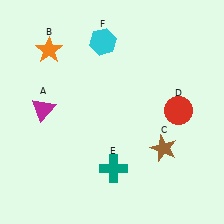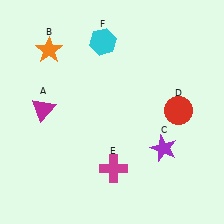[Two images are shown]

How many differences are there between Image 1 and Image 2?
There are 2 differences between the two images.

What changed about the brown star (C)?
In Image 1, C is brown. In Image 2, it changed to purple.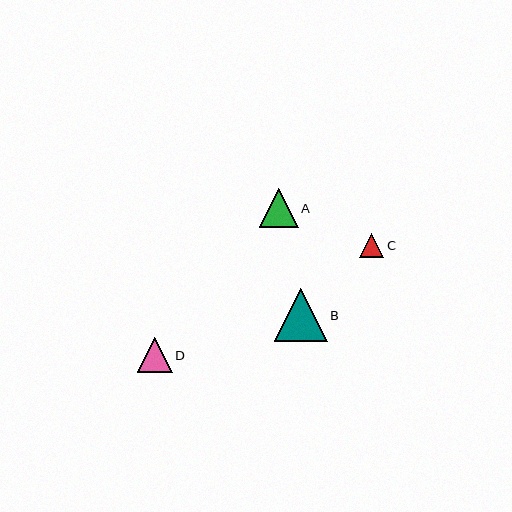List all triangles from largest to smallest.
From largest to smallest: B, A, D, C.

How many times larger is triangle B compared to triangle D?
Triangle B is approximately 1.5 times the size of triangle D.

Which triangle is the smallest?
Triangle C is the smallest with a size of approximately 24 pixels.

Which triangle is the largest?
Triangle B is the largest with a size of approximately 53 pixels.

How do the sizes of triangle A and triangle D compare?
Triangle A and triangle D are approximately the same size.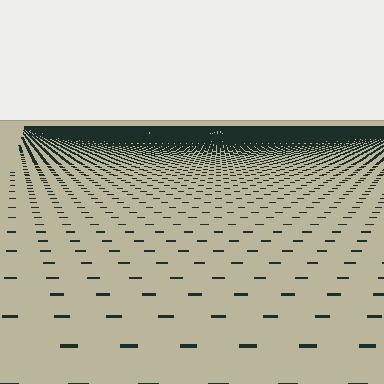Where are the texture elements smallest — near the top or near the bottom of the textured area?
Near the top.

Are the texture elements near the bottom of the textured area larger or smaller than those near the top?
Larger. Near the bottom, elements are closer to the viewer and appear at a bigger on-screen size.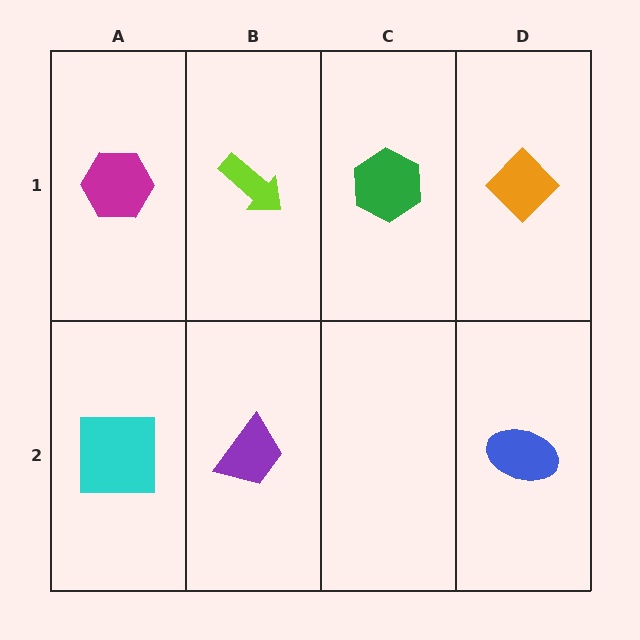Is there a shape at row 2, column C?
No, that cell is empty.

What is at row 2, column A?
A cyan square.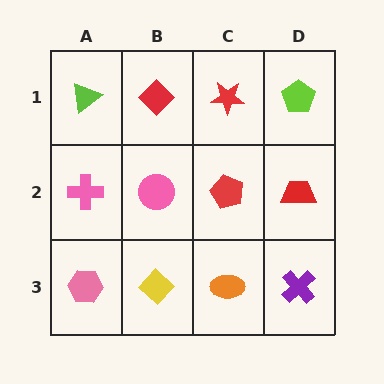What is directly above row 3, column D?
A red trapezoid.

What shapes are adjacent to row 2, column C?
A red star (row 1, column C), an orange ellipse (row 3, column C), a pink circle (row 2, column B), a red trapezoid (row 2, column D).